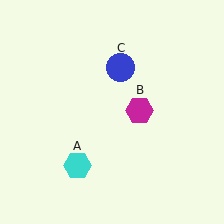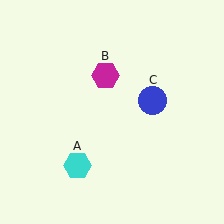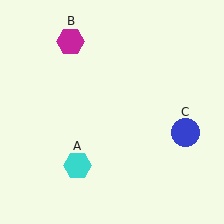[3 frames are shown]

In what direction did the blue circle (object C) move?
The blue circle (object C) moved down and to the right.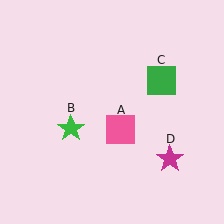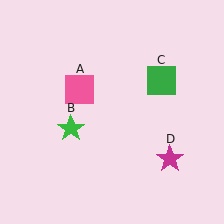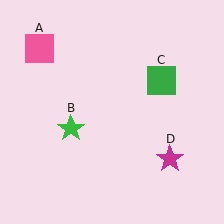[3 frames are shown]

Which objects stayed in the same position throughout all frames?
Green star (object B) and green square (object C) and magenta star (object D) remained stationary.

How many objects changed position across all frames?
1 object changed position: pink square (object A).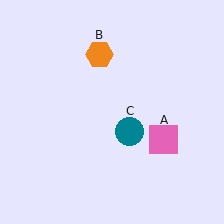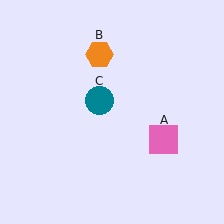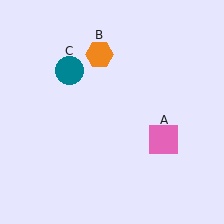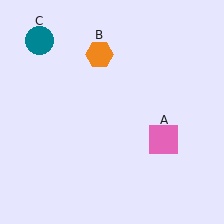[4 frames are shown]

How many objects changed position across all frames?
1 object changed position: teal circle (object C).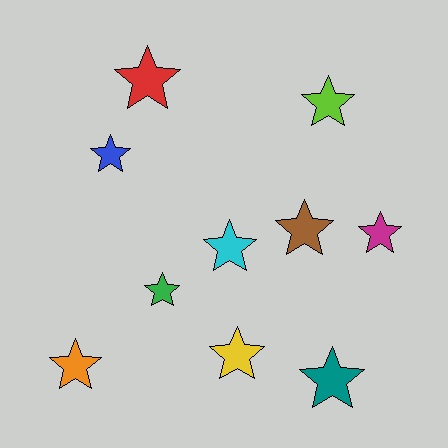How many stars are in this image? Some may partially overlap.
There are 10 stars.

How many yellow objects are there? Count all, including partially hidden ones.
There is 1 yellow object.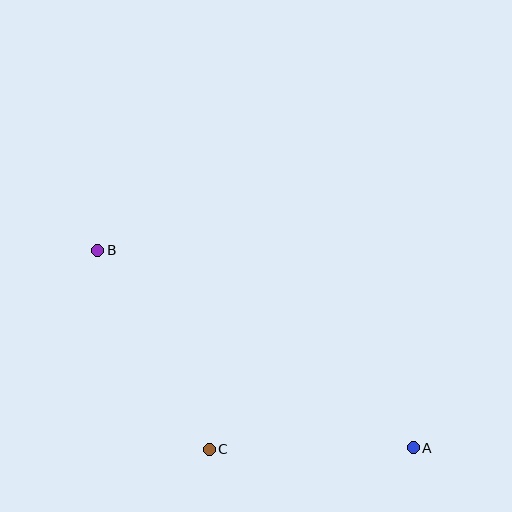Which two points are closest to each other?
Points A and C are closest to each other.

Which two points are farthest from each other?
Points A and B are farthest from each other.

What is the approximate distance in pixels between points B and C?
The distance between B and C is approximately 228 pixels.